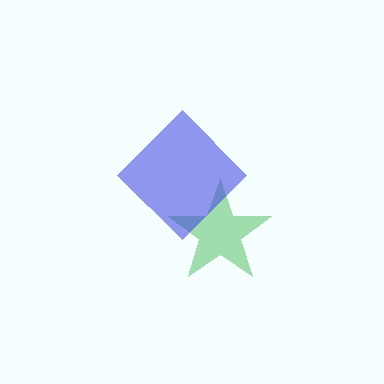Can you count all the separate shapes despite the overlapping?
Yes, there are 2 separate shapes.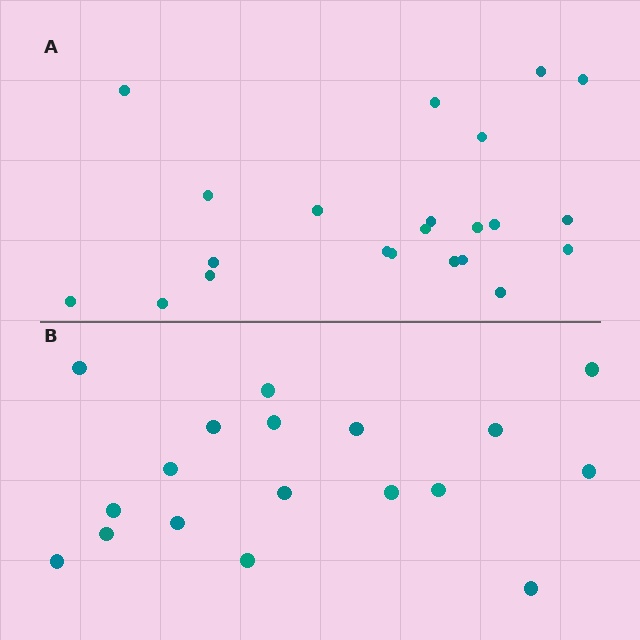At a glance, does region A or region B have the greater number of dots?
Region A (the top region) has more dots.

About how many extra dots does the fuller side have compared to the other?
Region A has about 4 more dots than region B.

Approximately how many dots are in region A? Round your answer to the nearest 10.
About 20 dots. (The exact count is 22, which rounds to 20.)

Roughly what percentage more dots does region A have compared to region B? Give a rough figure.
About 20% more.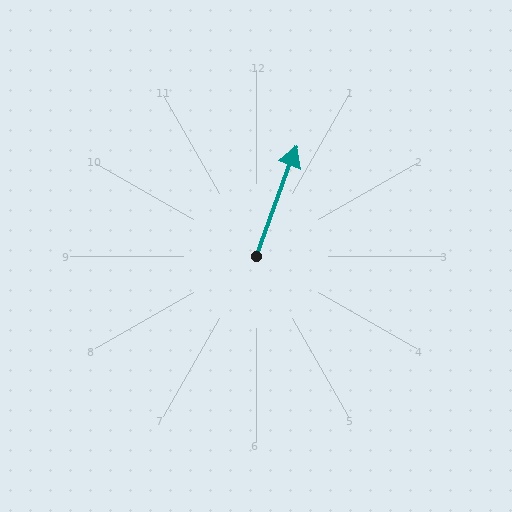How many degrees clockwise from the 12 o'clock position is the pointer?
Approximately 20 degrees.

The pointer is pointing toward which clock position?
Roughly 1 o'clock.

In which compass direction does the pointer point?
North.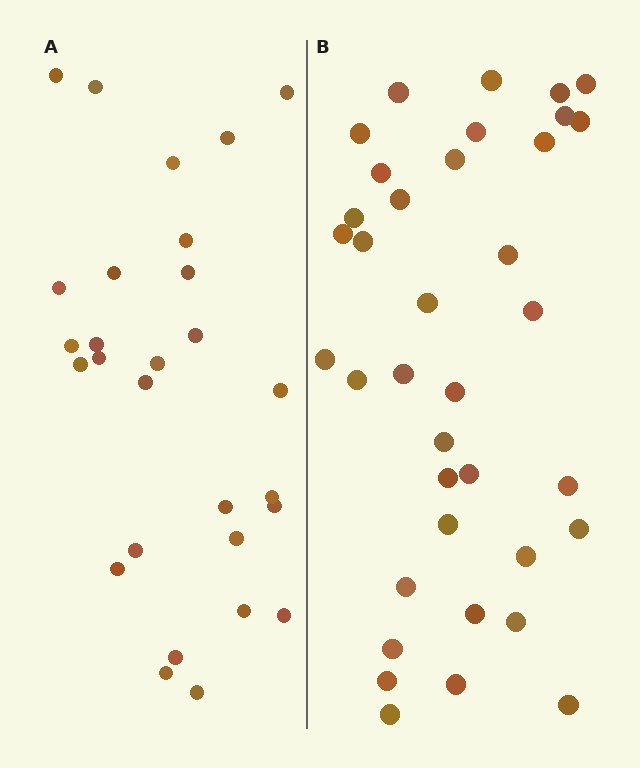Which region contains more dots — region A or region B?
Region B (the right region) has more dots.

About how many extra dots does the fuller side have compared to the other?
Region B has roughly 8 or so more dots than region A.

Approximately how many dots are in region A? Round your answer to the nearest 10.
About 30 dots. (The exact count is 28, which rounds to 30.)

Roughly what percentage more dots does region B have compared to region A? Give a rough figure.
About 30% more.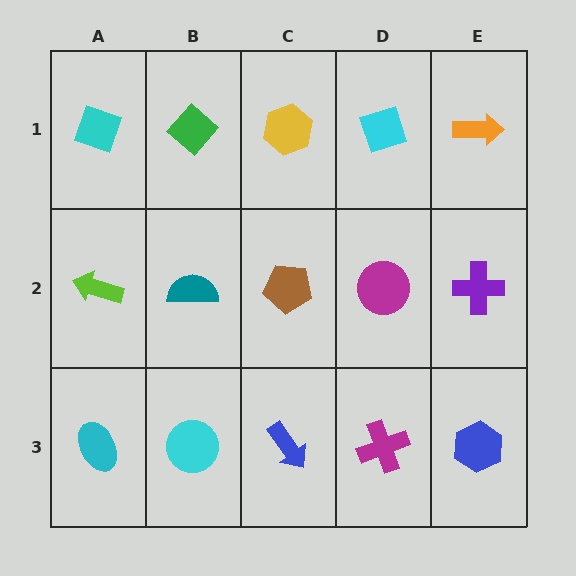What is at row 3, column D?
A magenta cross.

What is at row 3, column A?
A cyan ellipse.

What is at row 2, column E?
A purple cross.